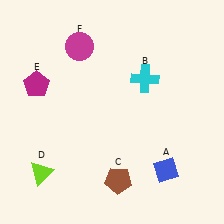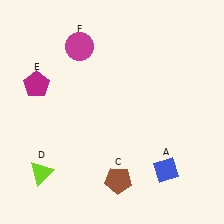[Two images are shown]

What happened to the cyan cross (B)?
The cyan cross (B) was removed in Image 2. It was in the top-right area of Image 1.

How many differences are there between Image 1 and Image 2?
There is 1 difference between the two images.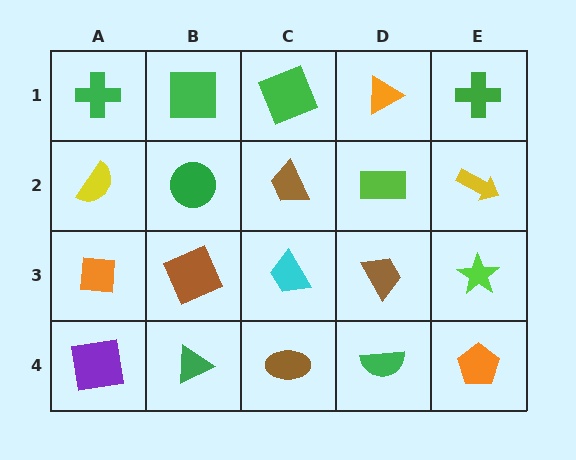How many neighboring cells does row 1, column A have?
2.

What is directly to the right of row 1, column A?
A green square.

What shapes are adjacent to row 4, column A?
An orange square (row 3, column A), a green triangle (row 4, column B).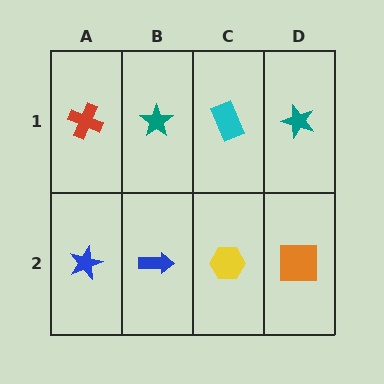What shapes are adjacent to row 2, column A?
A red cross (row 1, column A), a blue arrow (row 2, column B).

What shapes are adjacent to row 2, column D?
A teal star (row 1, column D), a yellow hexagon (row 2, column C).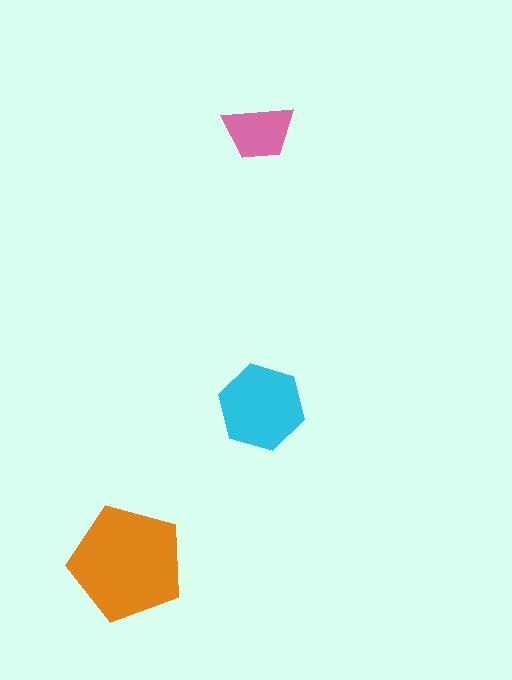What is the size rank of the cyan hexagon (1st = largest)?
2nd.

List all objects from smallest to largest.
The pink trapezoid, the cyan hexagon, the orange pentagon.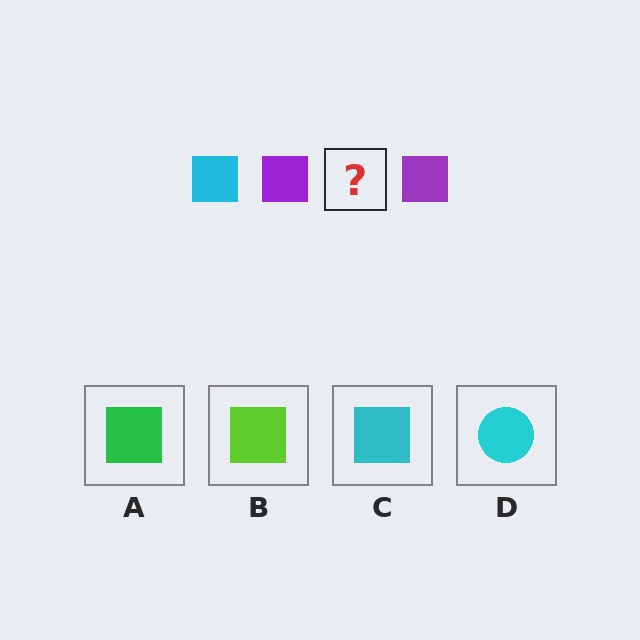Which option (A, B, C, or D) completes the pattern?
C.